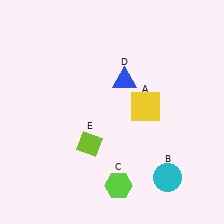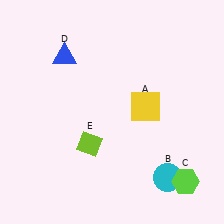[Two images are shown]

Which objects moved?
The objects that moved are: the lime hexagon (C), the blue triangle (D).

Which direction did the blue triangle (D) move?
The blue triangle (D) moved left.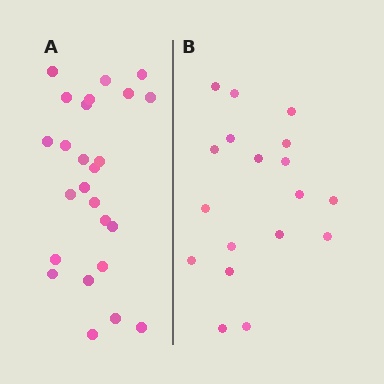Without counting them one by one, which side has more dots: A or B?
Region A (the left region) has more dots.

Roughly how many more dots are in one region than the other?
Region A has roughly 8 or so more dots than region B.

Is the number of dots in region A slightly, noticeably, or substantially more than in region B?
Region A has noticeably more, but not dramatically so. The ratio is roughly 1.4 to 1.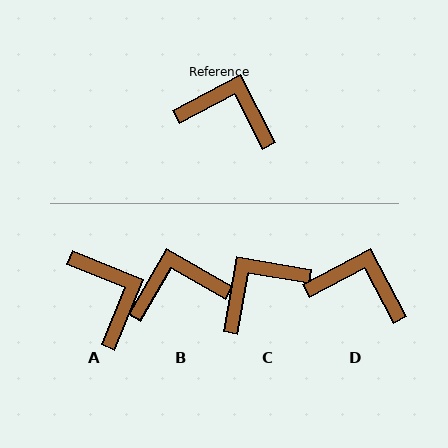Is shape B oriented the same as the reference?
No, it is off by about 33 degrees.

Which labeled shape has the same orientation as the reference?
D.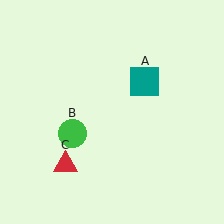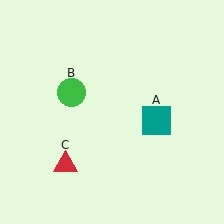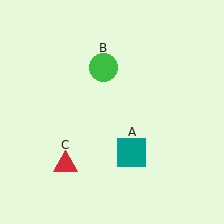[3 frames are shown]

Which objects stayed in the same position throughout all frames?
Red triangle (object C) remained stationary.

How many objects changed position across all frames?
2 objects changed position: teal square (object A), green circle (object B).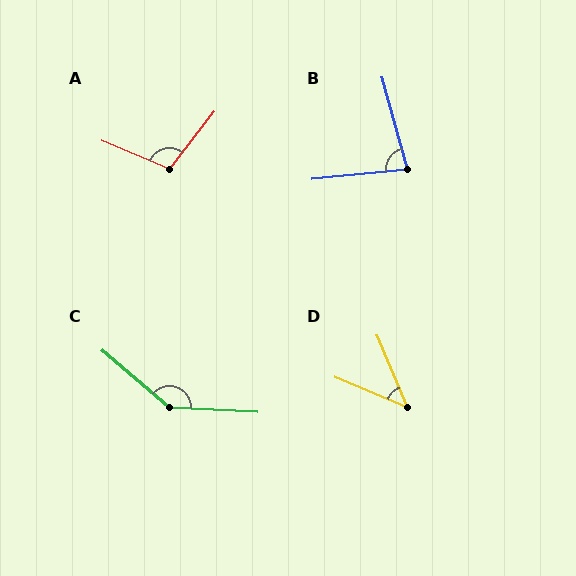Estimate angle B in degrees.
Approximately 80 degrees.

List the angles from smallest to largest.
D (45°), B (80°), A (105°), C (142°).